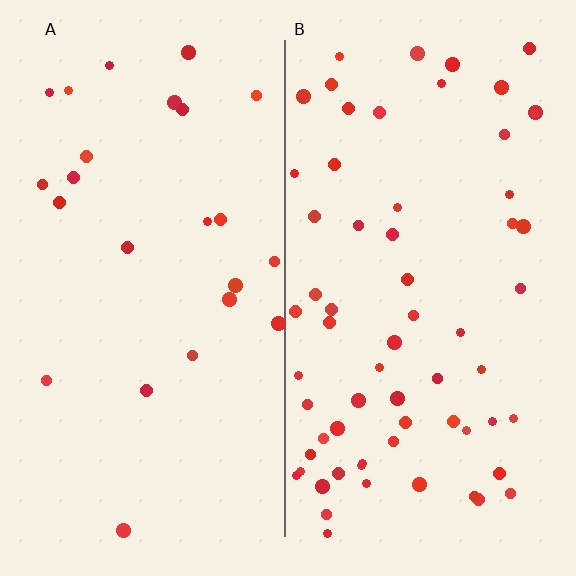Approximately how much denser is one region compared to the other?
Approximately 2.7× — region B over region A.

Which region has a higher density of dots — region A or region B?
B (the right).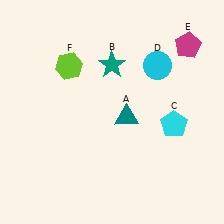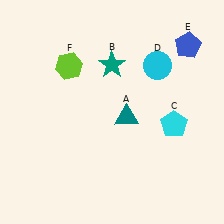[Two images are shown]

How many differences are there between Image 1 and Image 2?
There is 1 difference between the two images.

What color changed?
The pentagon (E) changed from magenta in Image 1 to blue in Image 2.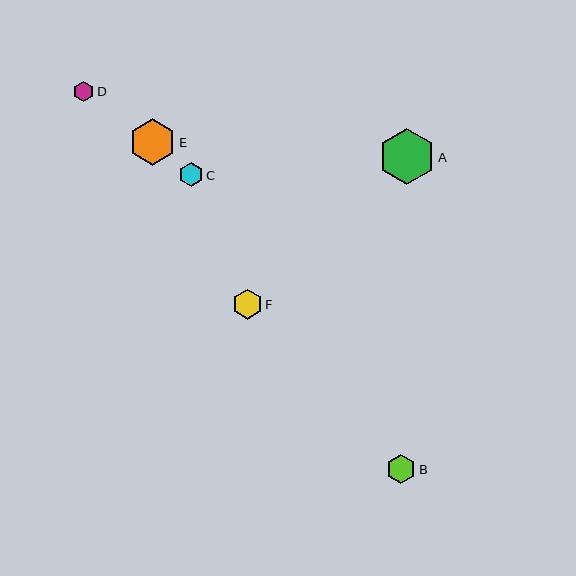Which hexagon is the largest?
Hexagon A is the largest with a size of approximately 56 pixels.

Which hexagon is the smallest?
Hexagon D is the smallest with a size of approximately 21 pixels.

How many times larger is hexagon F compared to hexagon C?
Hexagon F is approximately 1.2 times the size of hexagon C.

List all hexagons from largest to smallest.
From largest to smallest: A, E, F, B, C, D.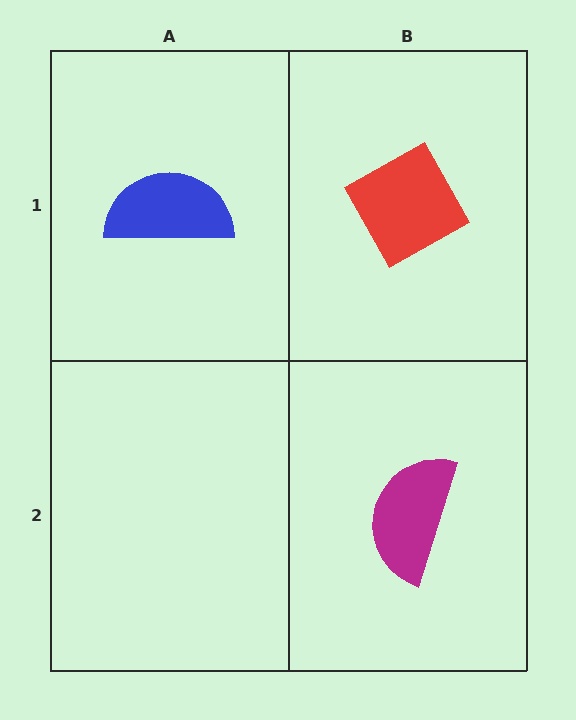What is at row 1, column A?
A blue semicircle.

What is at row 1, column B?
A red diamond.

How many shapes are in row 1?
2 shapes.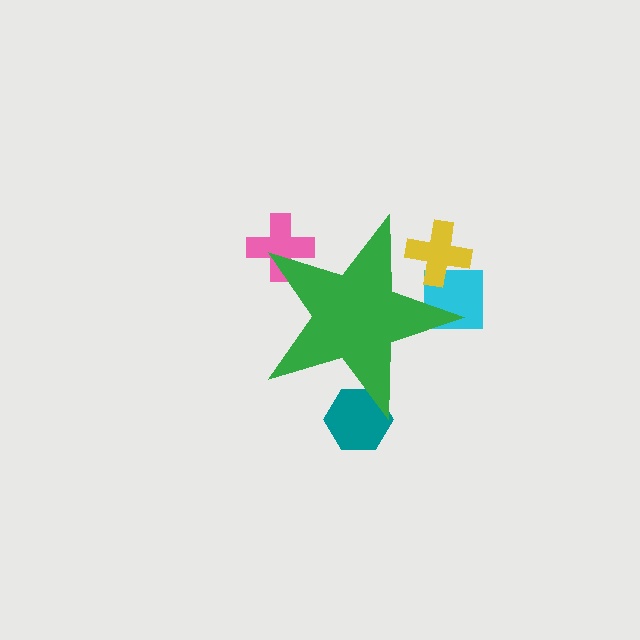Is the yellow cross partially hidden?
Yes, the yellow cross is partially hidden behind the green star.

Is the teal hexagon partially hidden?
Yes, the teal hexagon is partially hidden behind the green star.